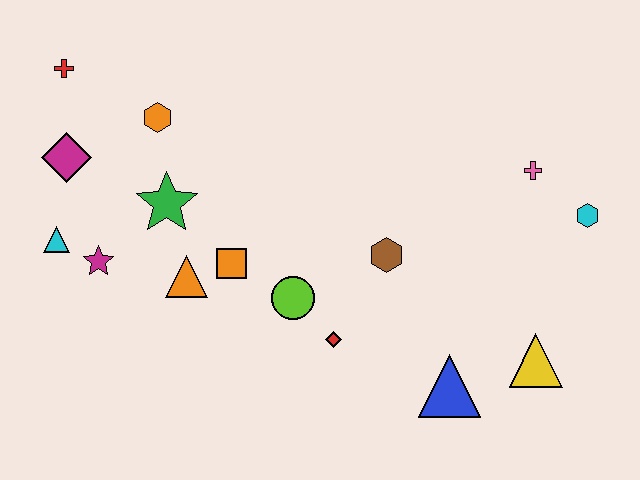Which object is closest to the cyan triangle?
The magenta star is closest to the cyan triangle.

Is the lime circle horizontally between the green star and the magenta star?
No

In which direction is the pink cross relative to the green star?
The pink cross is to the right of the green star.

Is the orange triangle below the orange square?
Yes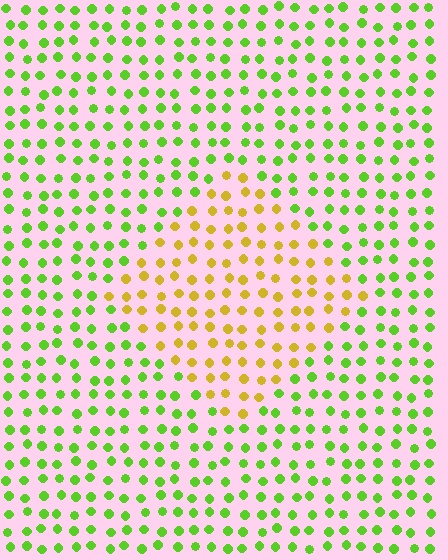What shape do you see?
I see a diamond.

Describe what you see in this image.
The image is filled with small lime elements in a uniform arrangement. A diamond-shaped region is visible where the elements are tinted to a slightly different hue, forming a subtle color boundary.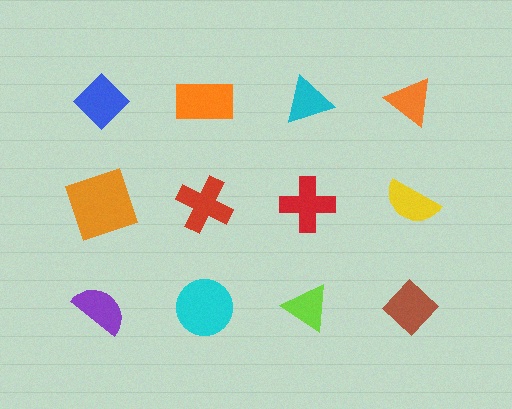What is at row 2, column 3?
A red cross.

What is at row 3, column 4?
A brown diamond.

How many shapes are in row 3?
4 shapes.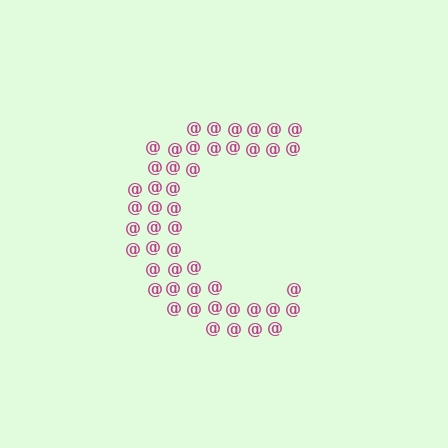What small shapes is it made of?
It is made of small at signs.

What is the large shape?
The large shape is the letter C.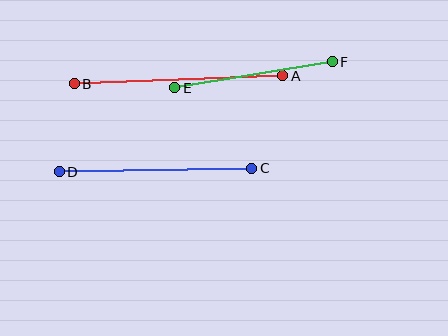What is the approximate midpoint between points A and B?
The midpoint is at approximately (179, 80) pixels.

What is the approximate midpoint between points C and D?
The midpoint is at approximately (155, 170) pixels.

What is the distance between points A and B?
The distance is approximately 209 pixels.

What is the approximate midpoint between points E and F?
The midpoint is at approximately (254, 75) pixels.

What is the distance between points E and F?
The distance is approximately 160 pixels.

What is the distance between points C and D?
The distance is approximately 193 pixels.